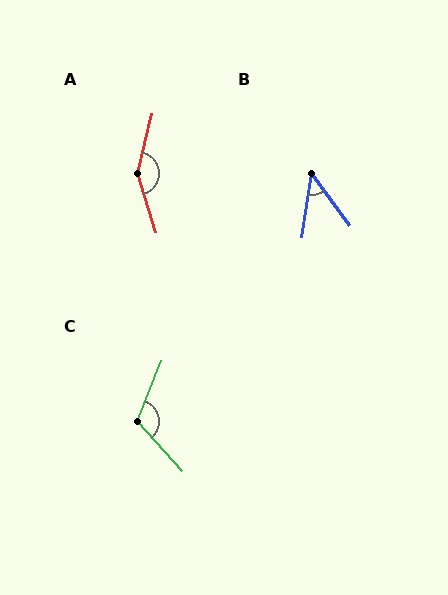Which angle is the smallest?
B, at approximately 45 degrees.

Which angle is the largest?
A, at approximately 149 degrees.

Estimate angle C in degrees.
Approximately 116 degrees.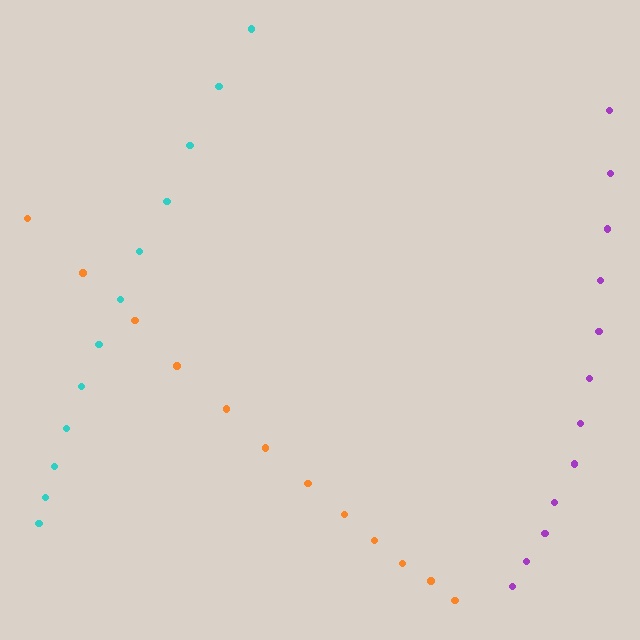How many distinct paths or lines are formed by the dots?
There are 3 distinct paths.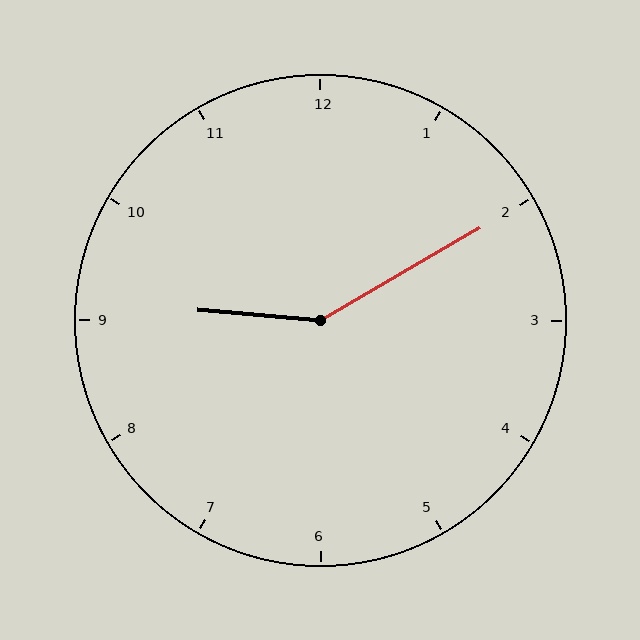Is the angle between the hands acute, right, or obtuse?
It is obtuse.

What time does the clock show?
9:10.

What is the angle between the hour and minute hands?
Approximately 145 degrees.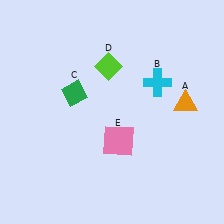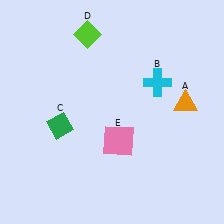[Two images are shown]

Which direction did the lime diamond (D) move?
The lime diamond (D) moved up.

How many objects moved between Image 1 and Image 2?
2 objects moved between the two images.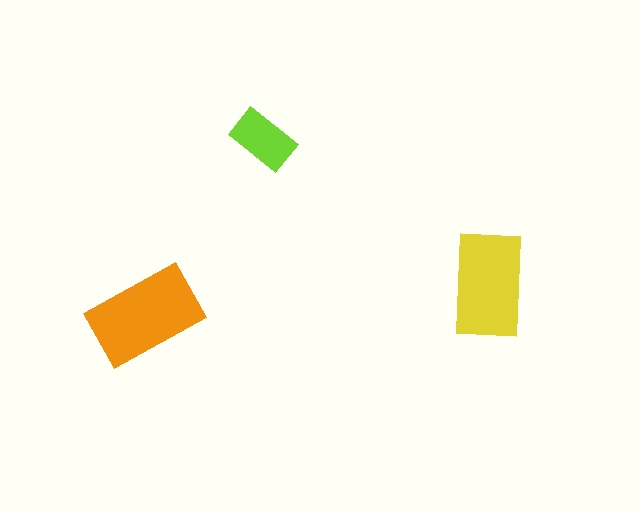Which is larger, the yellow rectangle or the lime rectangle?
The yellow one.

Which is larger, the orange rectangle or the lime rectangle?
The orange one.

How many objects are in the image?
There are 3 objects in the image.